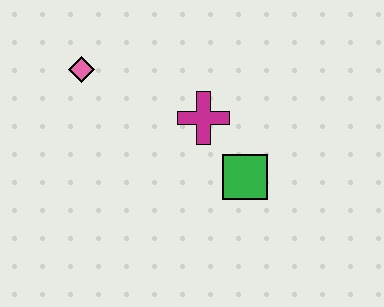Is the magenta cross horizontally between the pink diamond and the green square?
Yes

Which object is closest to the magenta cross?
The green square is closest to the magenta cross.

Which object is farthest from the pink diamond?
The green square is farthest from the pink diamond.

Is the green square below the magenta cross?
Yes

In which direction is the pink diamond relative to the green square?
The pink diamond is to the left of the green square.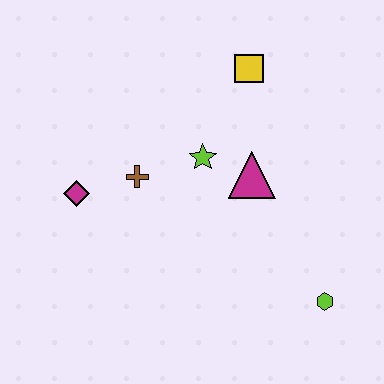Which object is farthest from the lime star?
The lime hexagon is farthest from the lime star.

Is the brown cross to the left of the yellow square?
Yes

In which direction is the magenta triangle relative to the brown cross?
The magenta triangle is to the right of the brown cross.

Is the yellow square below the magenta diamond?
No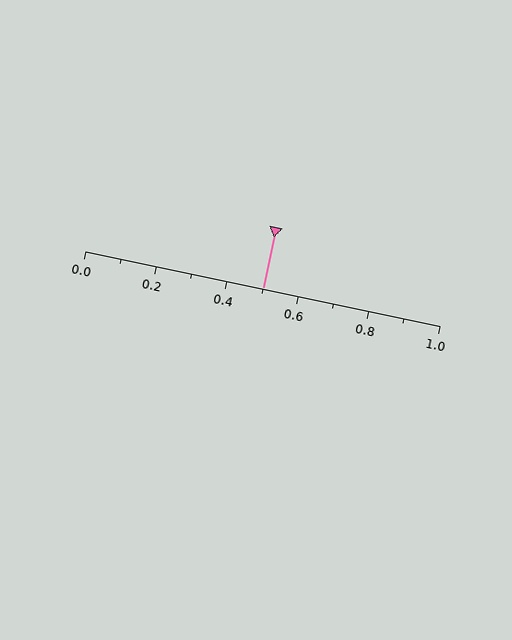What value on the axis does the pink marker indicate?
The marker indicates approximately 0.5.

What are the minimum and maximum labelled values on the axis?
The axis runs from 0.0 to 1.0.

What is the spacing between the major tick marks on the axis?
The major ticks are spaced 0.2 apart.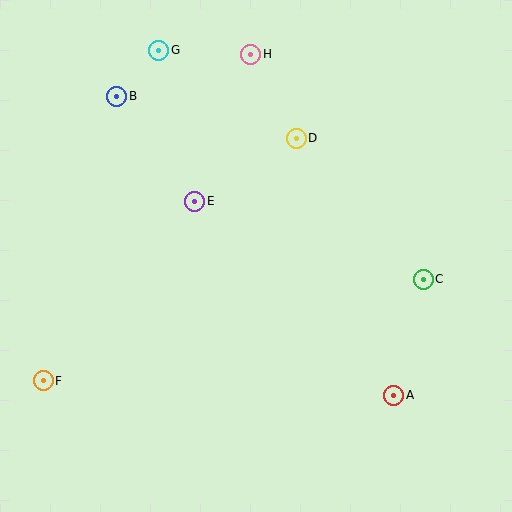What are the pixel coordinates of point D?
Point D is at (296, 138).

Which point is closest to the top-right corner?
Point D is closest to the top-right corner.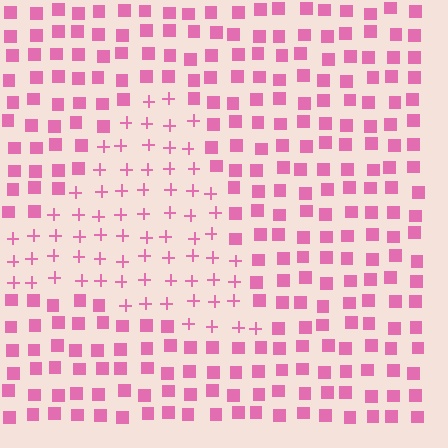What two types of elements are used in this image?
The image uses plus signs inside the triangle region and squares outside it.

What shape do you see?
I see a triangle.